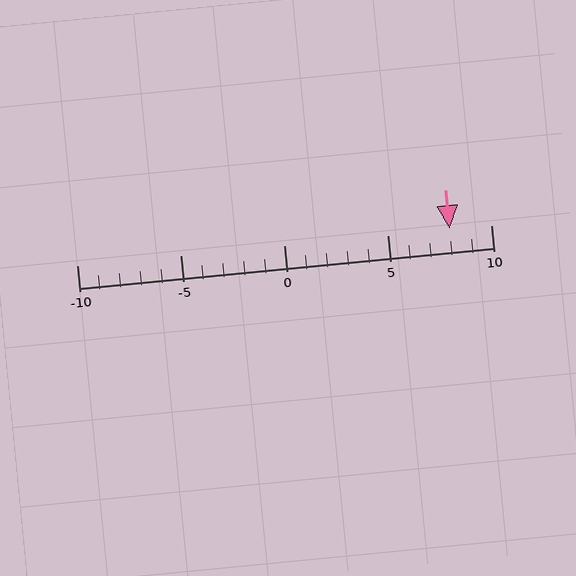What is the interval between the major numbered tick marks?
The major tick marks are spaced 5 units apart.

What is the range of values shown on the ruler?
The ruler shows values from -10 to 10.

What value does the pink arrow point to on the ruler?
The pink arrow points to approximately 8.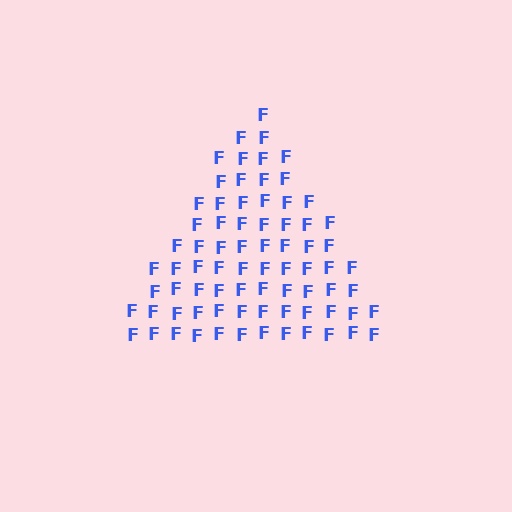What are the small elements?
The small elements are letter F's.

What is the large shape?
The large shape is a triangle.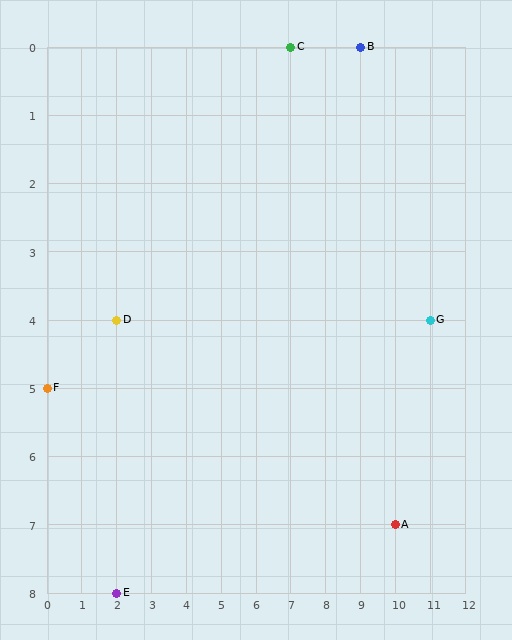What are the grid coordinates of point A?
Point A is at grid coordinates (10, 7).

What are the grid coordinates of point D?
Point D is at grid coordinates (2, 4).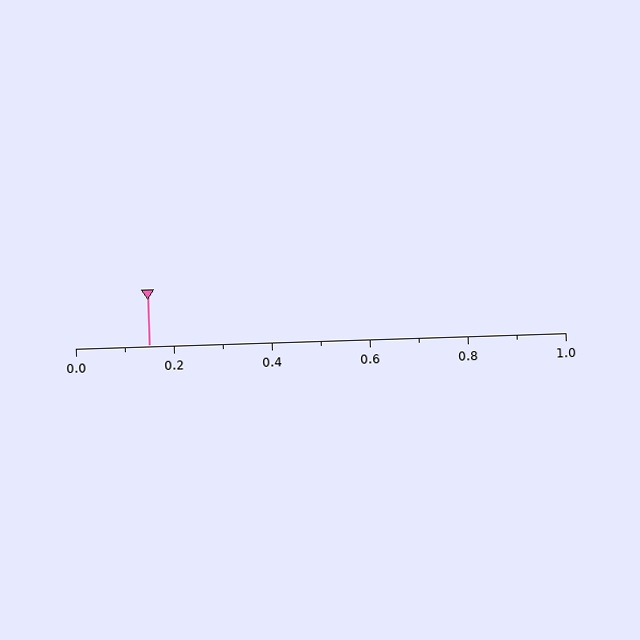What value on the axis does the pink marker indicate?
The marker indicates approximately 0.15.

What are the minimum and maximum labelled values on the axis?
The axis runs from 0.0 to 1.0.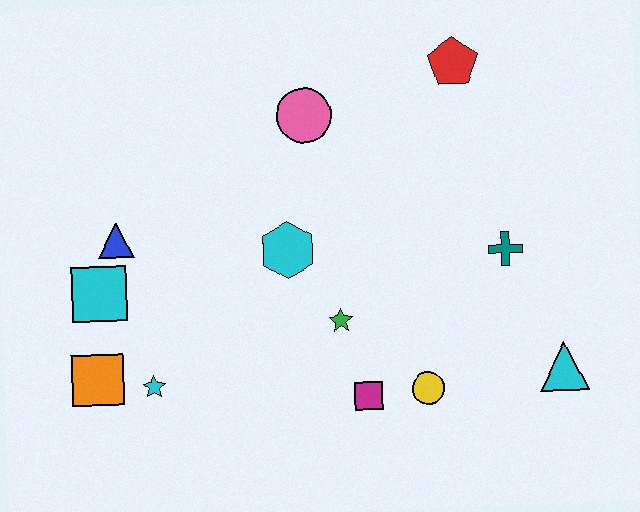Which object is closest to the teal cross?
The cyan triangle is closest to the teal cross.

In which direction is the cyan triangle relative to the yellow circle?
The cyan triangle is to the right of the yellow circle.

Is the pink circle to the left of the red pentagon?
Yes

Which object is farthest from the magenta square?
The red pentagon is farthest from the magenta square.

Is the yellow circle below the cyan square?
Yes